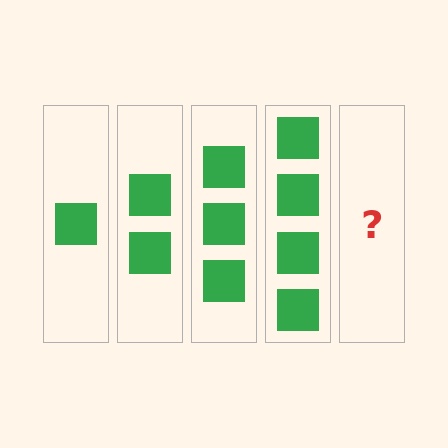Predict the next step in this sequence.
The next step is 5 squares.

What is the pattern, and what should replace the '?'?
The pattern is that each step adds one more square. The '?' should be 5 squares.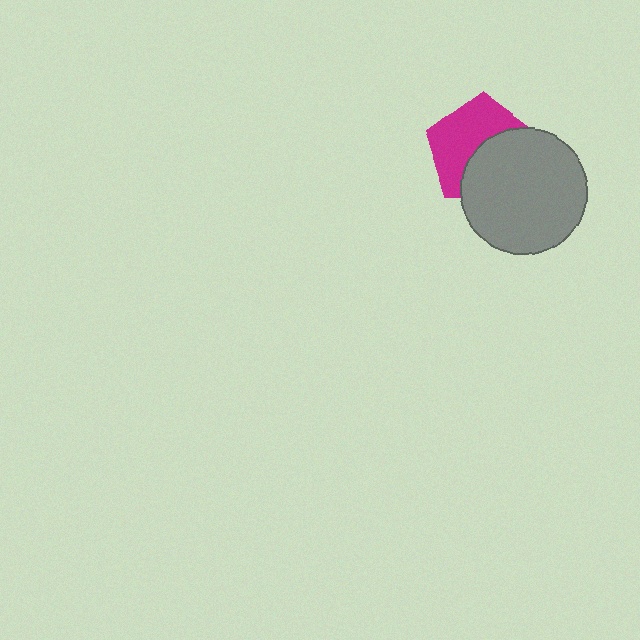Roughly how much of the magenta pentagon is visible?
About half of it is visible (roughly 53%).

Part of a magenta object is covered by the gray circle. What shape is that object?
It is a pentagon.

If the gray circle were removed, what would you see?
You would see the complete magenta pentagon.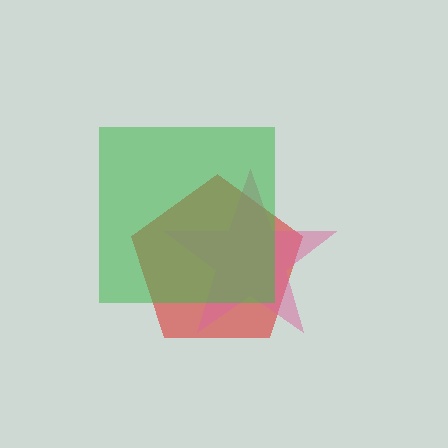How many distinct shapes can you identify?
There are 3 distinct shapes: a red pentagon, a pink star, a green square.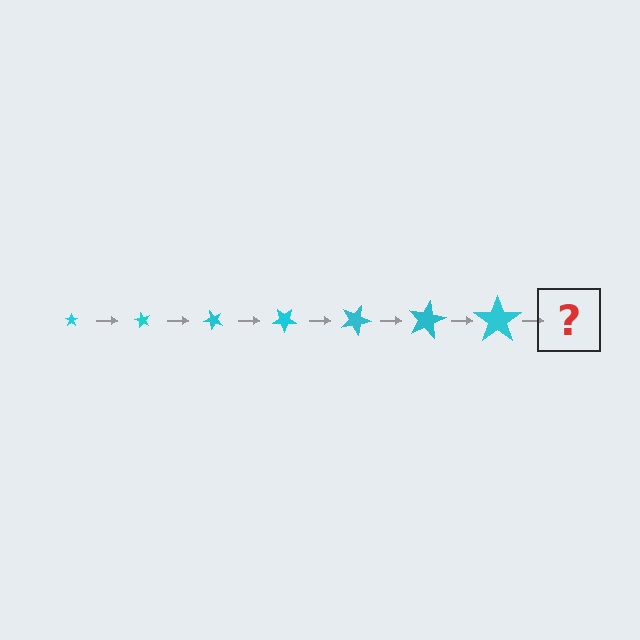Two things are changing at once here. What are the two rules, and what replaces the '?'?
The two rules are that the star grows larger each step and it rotates 60 degrees each step. The '?' should be a star, larger than the previous one and rotated 420 degrees from the start.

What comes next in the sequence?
The next element should be a star, larger than the previous one and rotated 420 degrees from the start.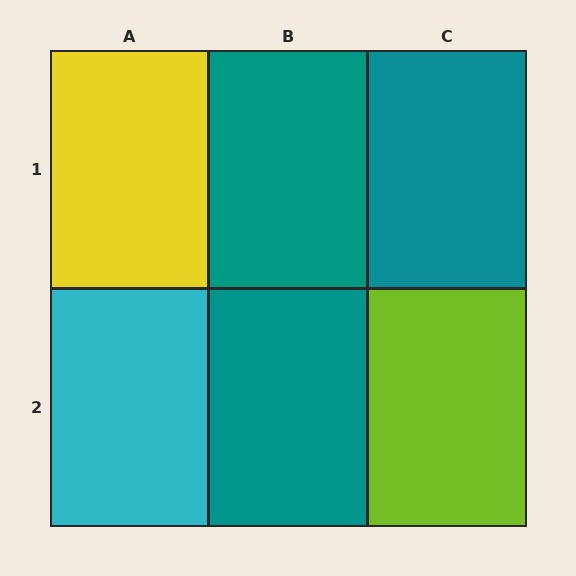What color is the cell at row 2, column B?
Teal.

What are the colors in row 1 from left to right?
Yellow, teal, teal.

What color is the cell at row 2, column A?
Cyan.